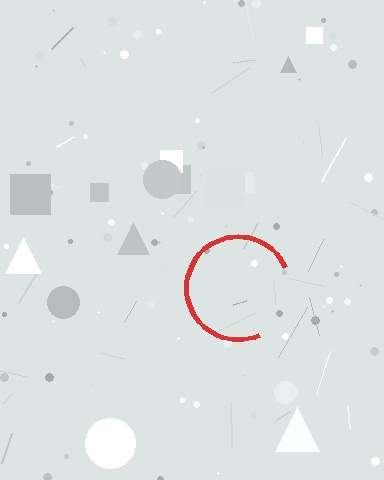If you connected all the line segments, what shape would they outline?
They would outline a circle.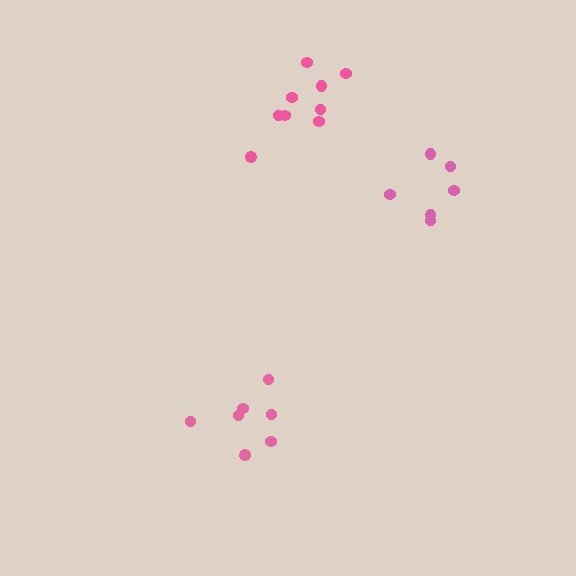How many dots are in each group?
Group 1: 7 dots, Group 2: 6 dots, Group 3: 9 dots (22 total).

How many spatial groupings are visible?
There are 3 spatial groupings.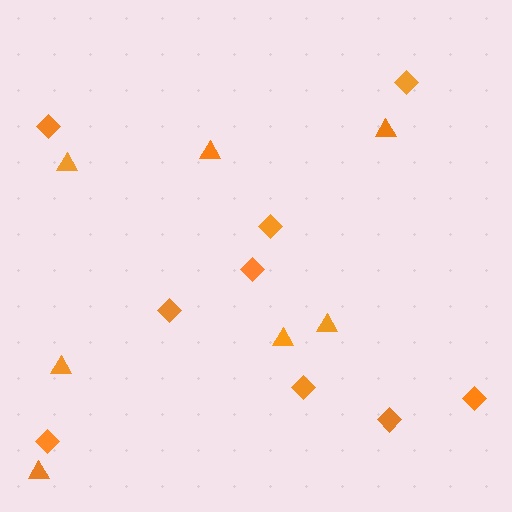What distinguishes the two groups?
There are 2 groups: one group of triangles (7) and one group of diamonds (9).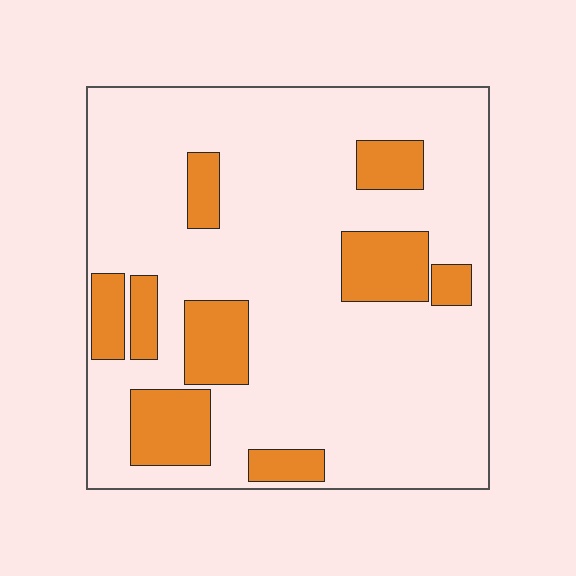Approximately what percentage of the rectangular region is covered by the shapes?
Approximately 20%.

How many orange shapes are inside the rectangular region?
9.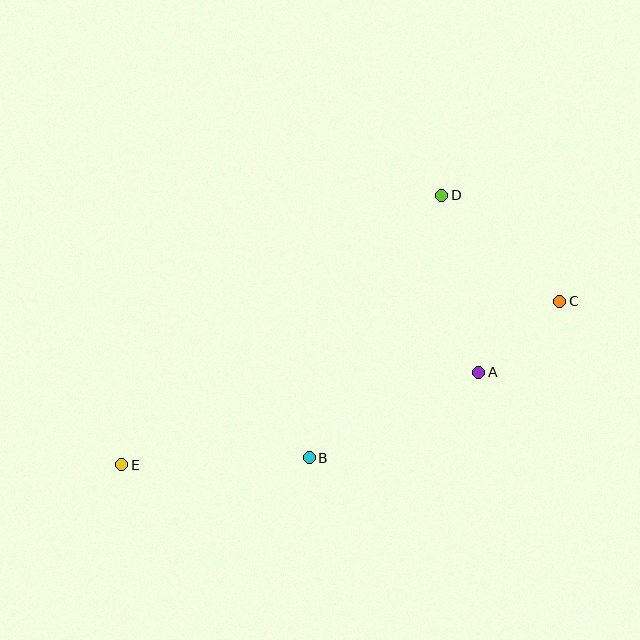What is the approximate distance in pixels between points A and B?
The distance between A and B is approximately 190 pixels.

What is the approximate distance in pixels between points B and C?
The distance between B and C is approximately 295 pixels.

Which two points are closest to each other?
Points A and C are closest to each other.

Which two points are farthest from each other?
Points C and E are farthest from each other.